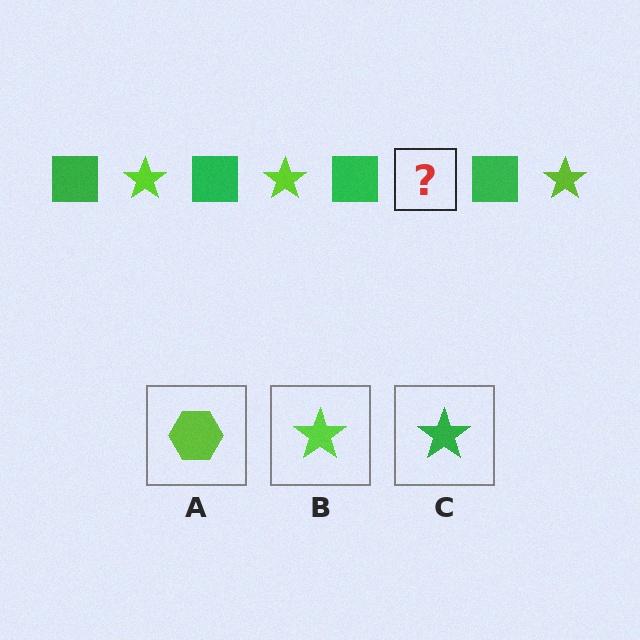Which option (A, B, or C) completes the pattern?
B.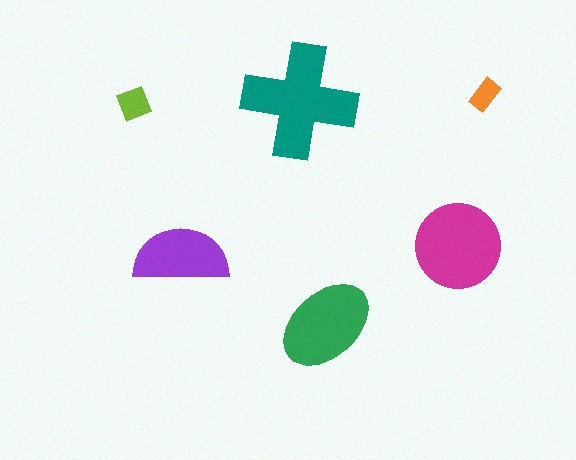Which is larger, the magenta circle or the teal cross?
The teal cross.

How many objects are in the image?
There are 6 objects in the image.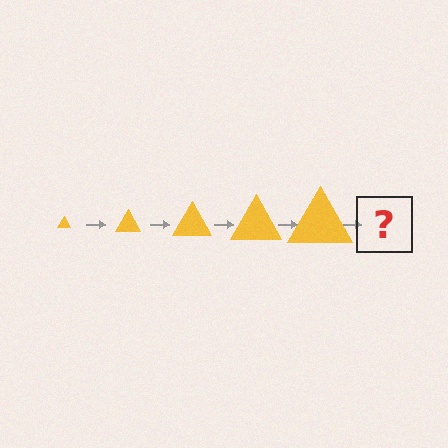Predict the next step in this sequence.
The next step is a yellow triangle, larger than the previous one.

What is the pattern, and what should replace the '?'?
The pattern is that the triangle gets progressively larger each step. The '?' should be a yellow triangle, larger than the previous one.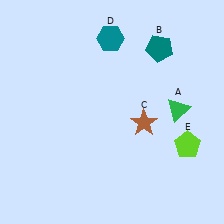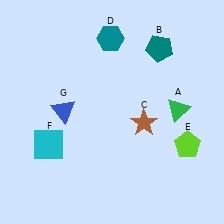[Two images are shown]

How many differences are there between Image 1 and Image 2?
There are 2 differences between the two images.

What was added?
A cyan square (F), a blue triangle (G) were added in Image 2.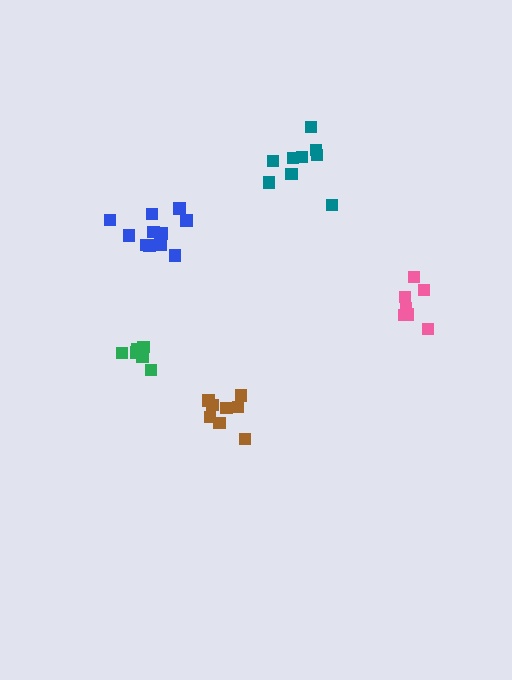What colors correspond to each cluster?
The clusters are colored: pink, teal, green, blue, brown.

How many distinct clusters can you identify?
There are 5 distinct clusters.